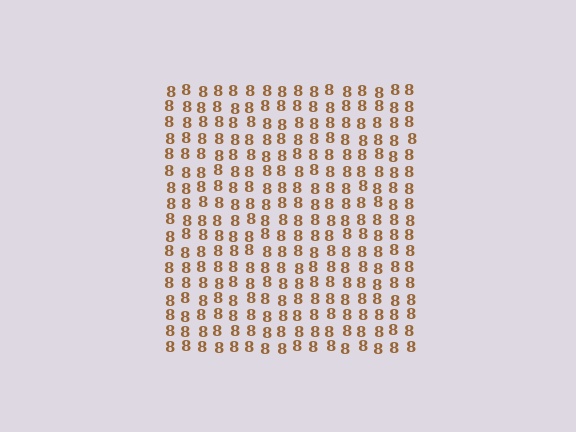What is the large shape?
The large shape is a square.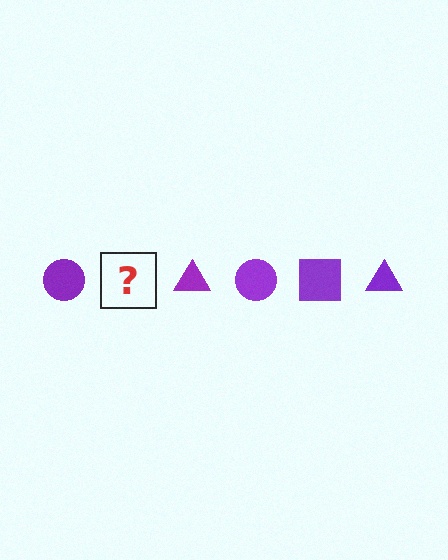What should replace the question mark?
The question mark should be replaced with a purple square.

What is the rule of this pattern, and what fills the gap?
The rule is that the pattern cycles through circle, square, triangle shapes in purple. The gap should be filled with a purple square.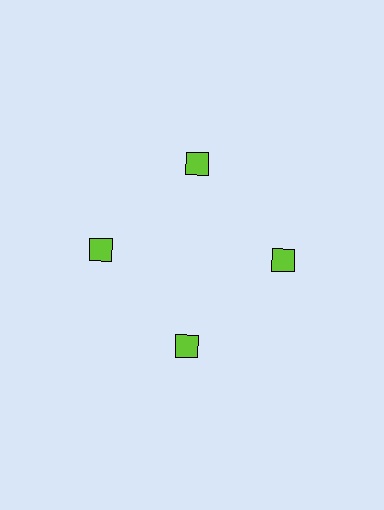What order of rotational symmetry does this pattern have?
This pattern has 4-fold rotational symmetry.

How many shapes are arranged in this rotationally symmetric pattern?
There are 4 shapes, arranged in 4 groups of 1.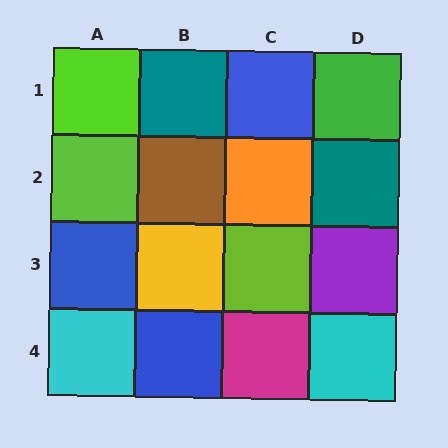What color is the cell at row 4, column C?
Magenta.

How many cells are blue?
3 cells are blue.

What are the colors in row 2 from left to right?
Lime, brown, orange, teal.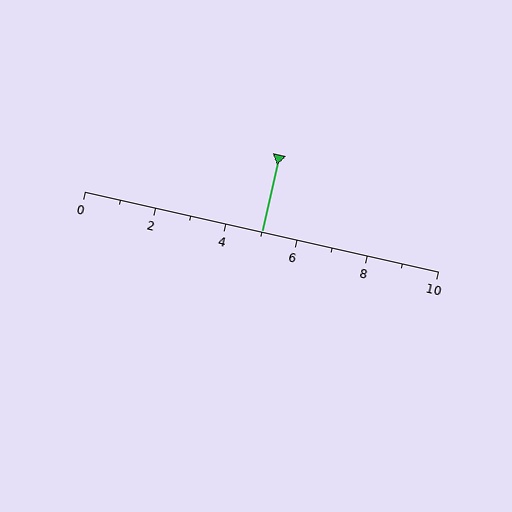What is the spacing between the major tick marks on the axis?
The major ticks are spaced 2 apart.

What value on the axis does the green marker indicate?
The marker indicates approximately 5.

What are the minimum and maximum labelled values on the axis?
The axis runs from 0 to 10.